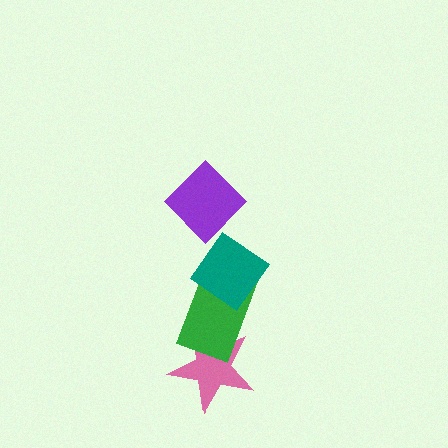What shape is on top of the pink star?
The green rectangle is on top of the pink star.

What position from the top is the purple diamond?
The purple diamond is 1st from the top.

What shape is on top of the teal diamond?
The purple diamond is on top of the teal diamond.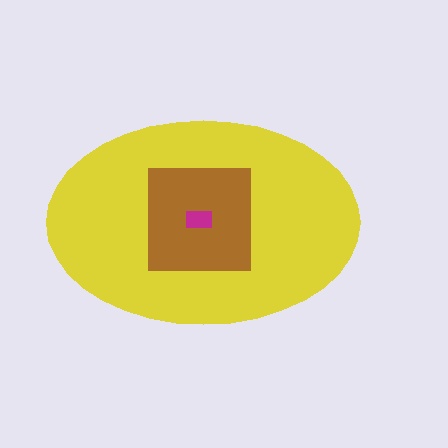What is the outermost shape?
The yellow ellipse.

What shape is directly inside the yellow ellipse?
The brown square.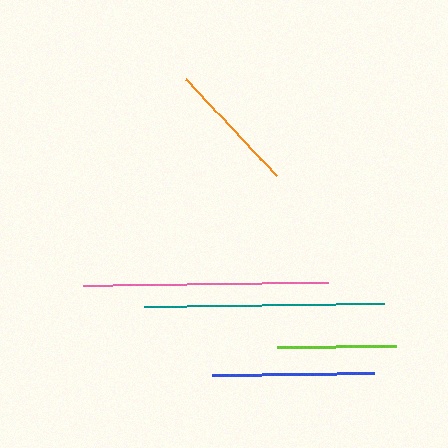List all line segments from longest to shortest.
From longest to shortest: pink, teal, blue, orange, lime.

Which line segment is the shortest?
The lime line is the shortest at approximately 118 pixels.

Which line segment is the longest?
The pink line is the longest at approximately 245 pixels.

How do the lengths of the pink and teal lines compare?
The pink and teal lines are approximately the same length.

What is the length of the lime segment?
The lime segment is approximately 118 pixels long.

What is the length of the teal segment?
The teal segment is approximately 240 pixels long.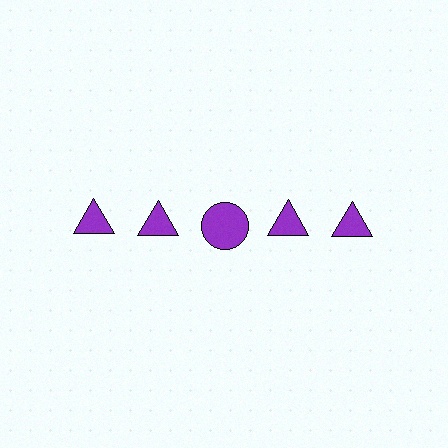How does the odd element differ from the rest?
It has a different shape: circle instead of triangle.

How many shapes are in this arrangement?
There are 5 shapes arranged in a grid pattern.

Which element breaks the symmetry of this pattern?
The purple circle in the top row, center column breaks the symmetry. All other shapes are purple triangles.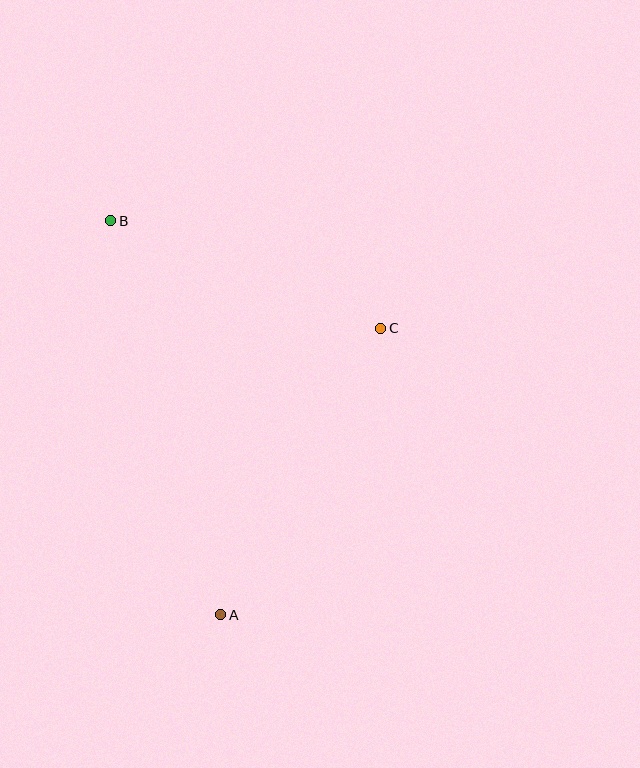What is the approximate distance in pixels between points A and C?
The distance between A and C is approximately 328 pixels.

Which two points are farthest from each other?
Points A and B are farthest from each other.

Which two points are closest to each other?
Points B and C are closest to each other.